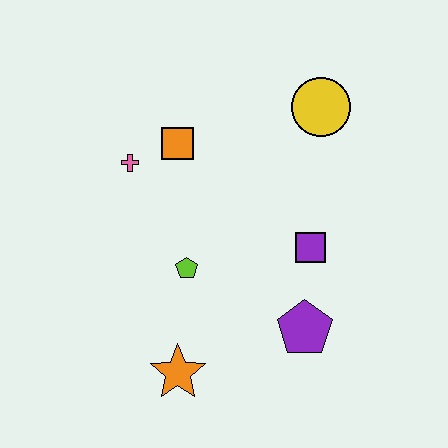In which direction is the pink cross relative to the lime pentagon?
The pink cross is above the lime pentagon.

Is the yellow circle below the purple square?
No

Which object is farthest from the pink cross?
The purple pentagon is farthest from the pink cross.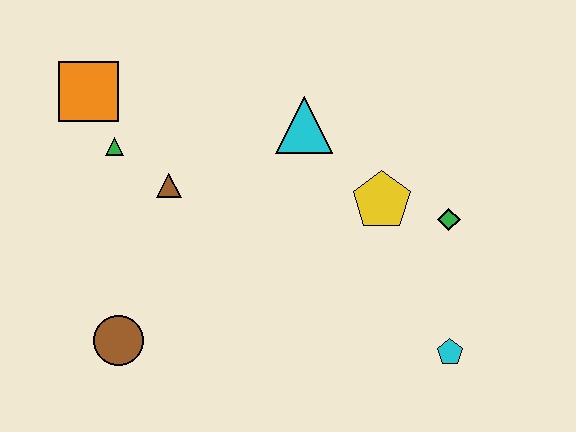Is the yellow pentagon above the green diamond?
Yes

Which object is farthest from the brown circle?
The green diamond is farthest from the brown circle.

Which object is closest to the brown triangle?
The green triangle is closest to the brown triangle.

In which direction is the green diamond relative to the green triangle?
The green diamond is to the right of the green triangle.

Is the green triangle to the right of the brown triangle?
No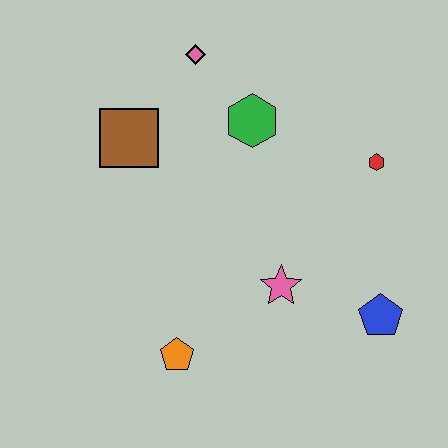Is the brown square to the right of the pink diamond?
No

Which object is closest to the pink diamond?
The green hexagon is closest to the pink diamond.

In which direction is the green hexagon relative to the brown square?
The green hexagon is to the right of the brown square.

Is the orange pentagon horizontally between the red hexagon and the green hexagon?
No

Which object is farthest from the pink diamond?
The blue pentagon is farthest from the pink diamond.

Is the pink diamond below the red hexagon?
No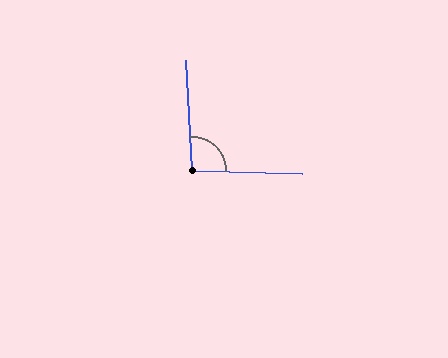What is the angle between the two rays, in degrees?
Approximately 95 degrees.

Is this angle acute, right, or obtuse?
It is approximately a right angle.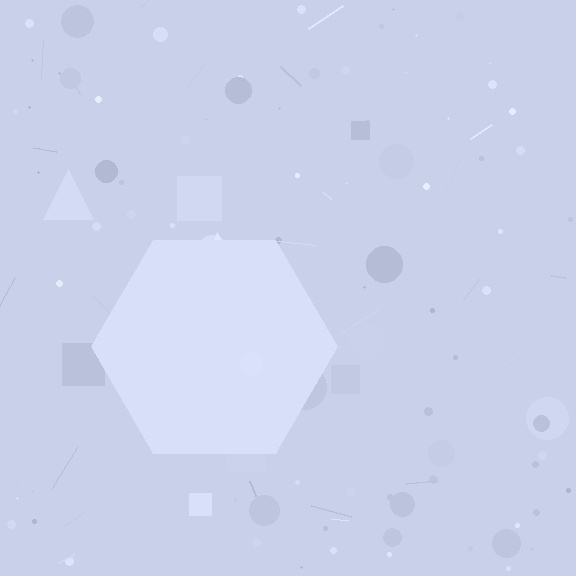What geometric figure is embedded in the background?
A hexagon is embedded in the background.